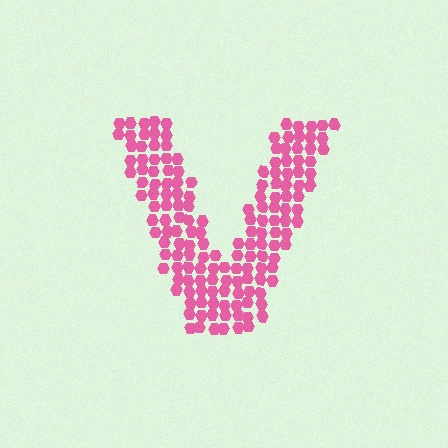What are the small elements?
The small elements are hexagons.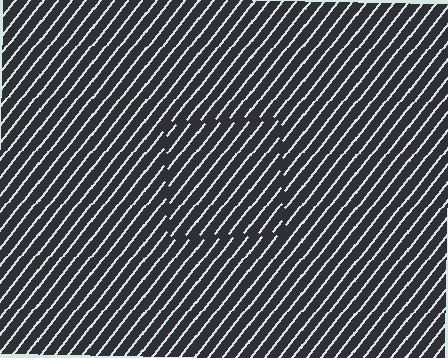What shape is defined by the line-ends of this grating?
An illusory square. The interior of the shape contains the same grating, shifted by half a period — the contour is defined by the phase discontinuity where line-ends from the inner and outer gratings abut.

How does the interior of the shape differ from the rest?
The interior of the shape contains the same grating, shifted by half a period — the contour is defined by the phase discontinuity where line-ends from the inner and outer gratings abut.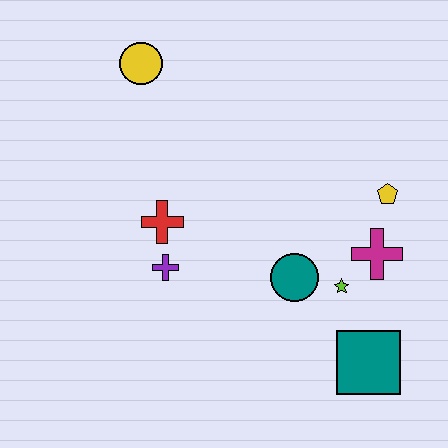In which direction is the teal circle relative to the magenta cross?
The teal circle is to the left of the magenta cross.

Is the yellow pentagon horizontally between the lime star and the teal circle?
No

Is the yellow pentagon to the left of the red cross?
No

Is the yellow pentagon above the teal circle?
Yes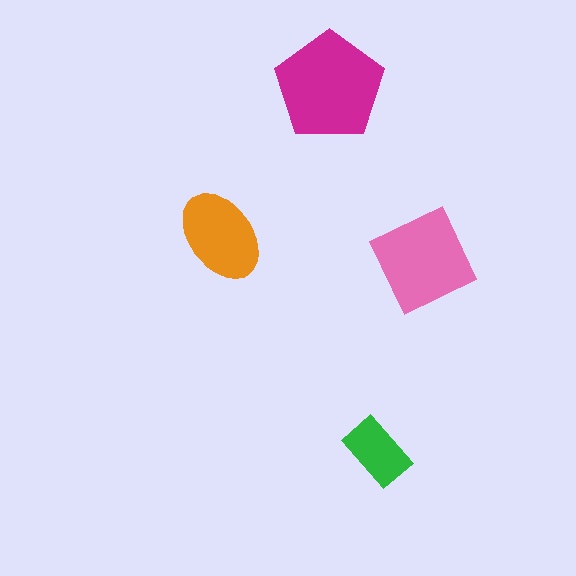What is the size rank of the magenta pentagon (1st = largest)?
1st.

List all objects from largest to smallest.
The magenta pentagon, the pink square, the orange ellipse, the green rectangle.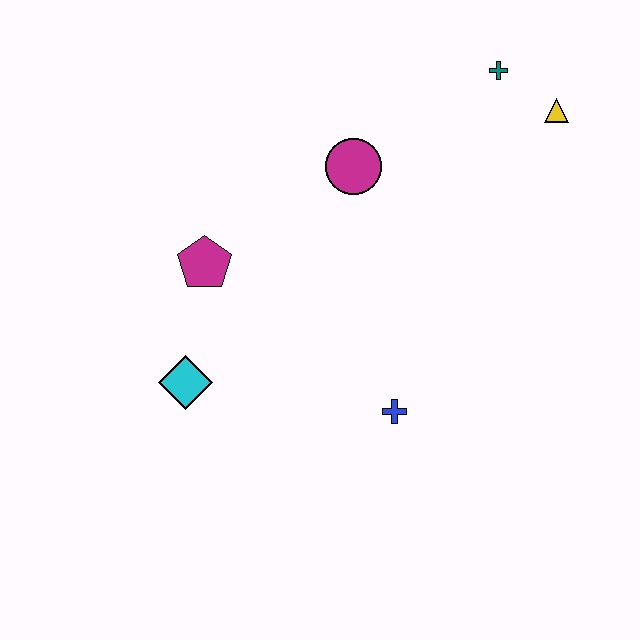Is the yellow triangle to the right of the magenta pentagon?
Yes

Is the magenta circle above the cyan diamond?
Yes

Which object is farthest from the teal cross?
The cyan diamond is farthest from the teal cross.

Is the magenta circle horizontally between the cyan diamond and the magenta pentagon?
No